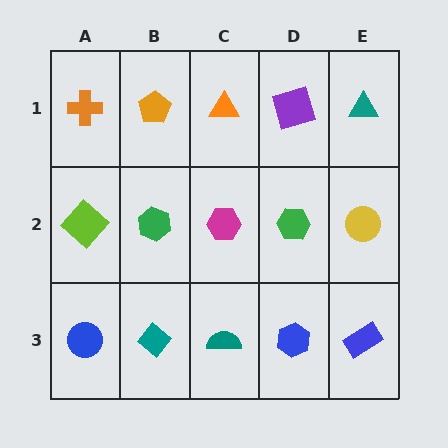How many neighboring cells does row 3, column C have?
3.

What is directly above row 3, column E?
A yellow circle.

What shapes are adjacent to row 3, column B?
A green hexagon (row 2, column B), a blue circle (row 3, column A), a teal semicircle (row 3, column C).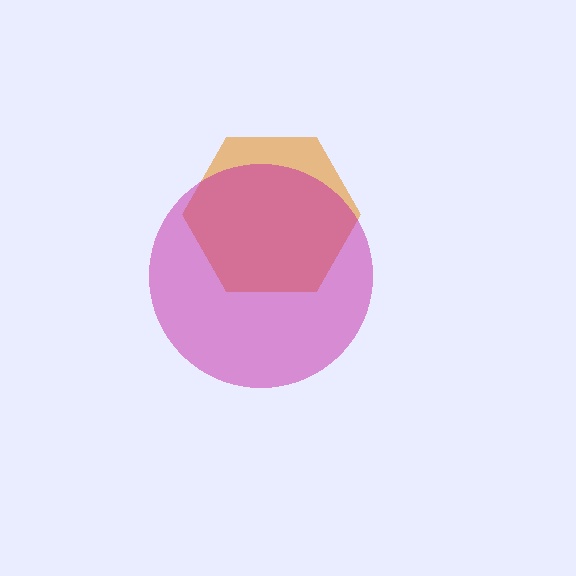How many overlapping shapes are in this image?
There are 2 overlapping shapes in the image.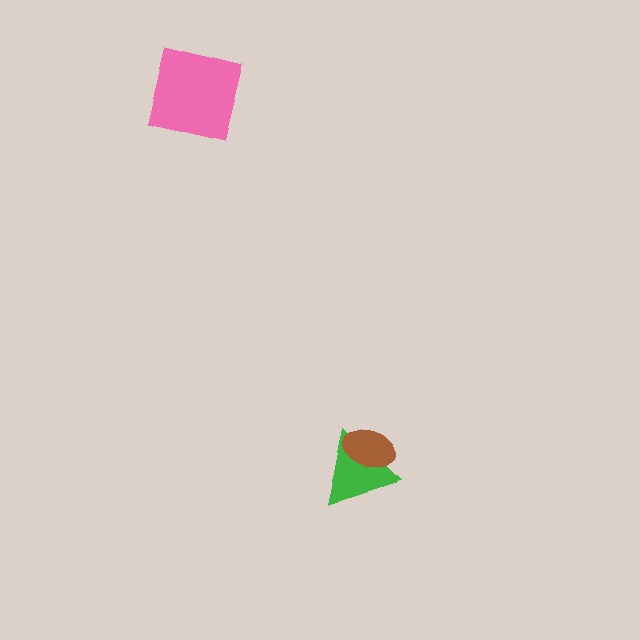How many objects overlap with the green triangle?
1 object overlaps with the green triangle.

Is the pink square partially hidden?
No, no other shape covers it.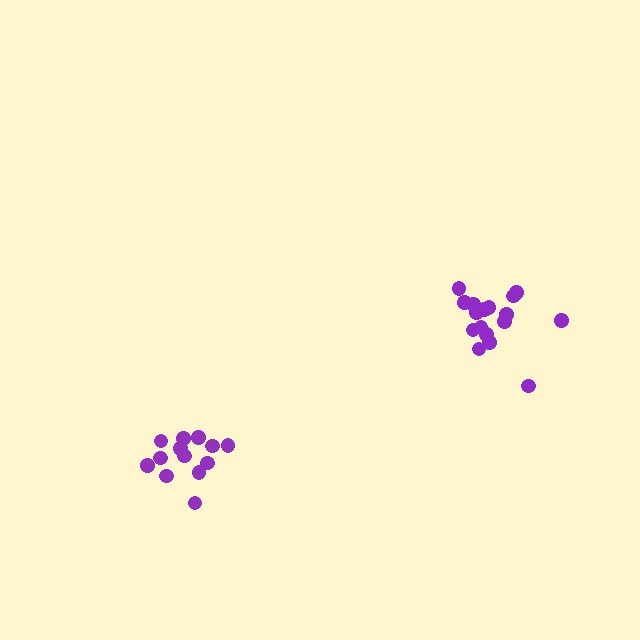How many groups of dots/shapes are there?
There are 2 groups.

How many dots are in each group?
Group 1: 17 dots, Group 2: 13 dots (30 total).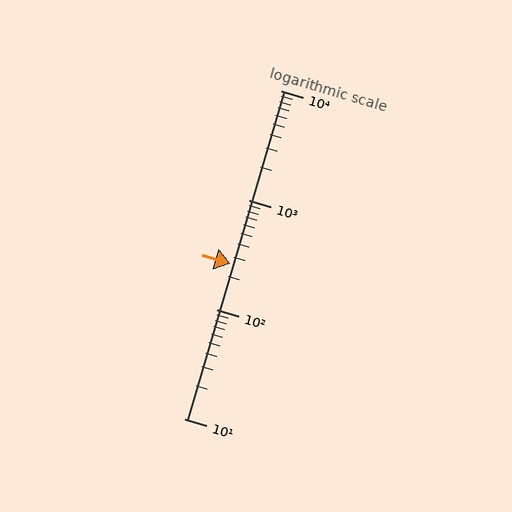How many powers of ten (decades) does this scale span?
The scale spans 3 decades, from 10 to 10000.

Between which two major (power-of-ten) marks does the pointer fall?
The pointer is between 100 and 1000.